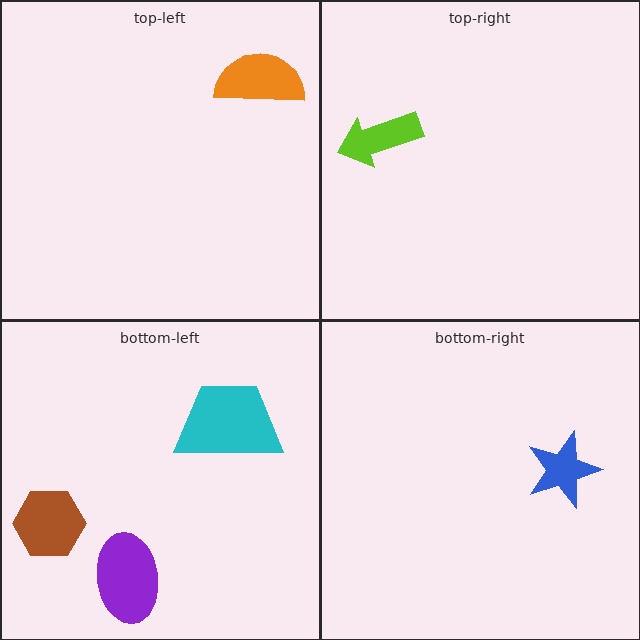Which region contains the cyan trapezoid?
The bottom-left region.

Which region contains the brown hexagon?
The bottom-left region.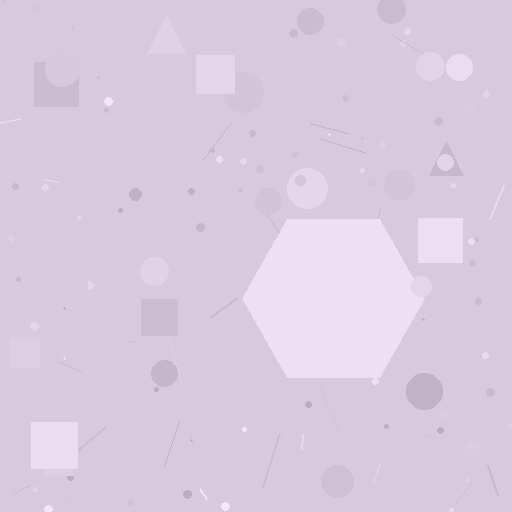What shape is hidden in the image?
A hexagon is hidden in the image.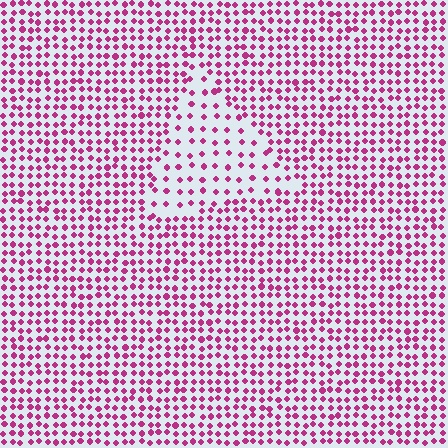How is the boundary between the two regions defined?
The boundary is defined by a change in element density (approximately 2.1x ratio). All elements are the same color, size, and shape.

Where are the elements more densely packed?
The elements are more densely packed outside the triangle boundary.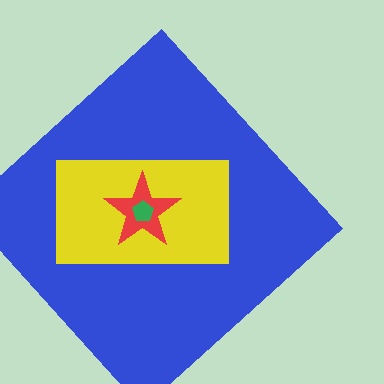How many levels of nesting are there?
4.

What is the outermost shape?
The blue diamond.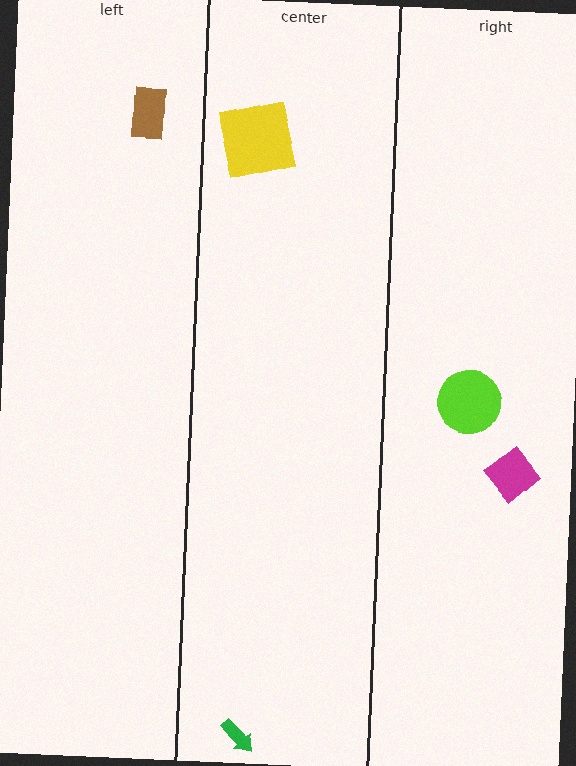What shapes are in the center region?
The green arrow, the yellow square.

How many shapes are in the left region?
1.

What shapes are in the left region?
The brown rectangle.